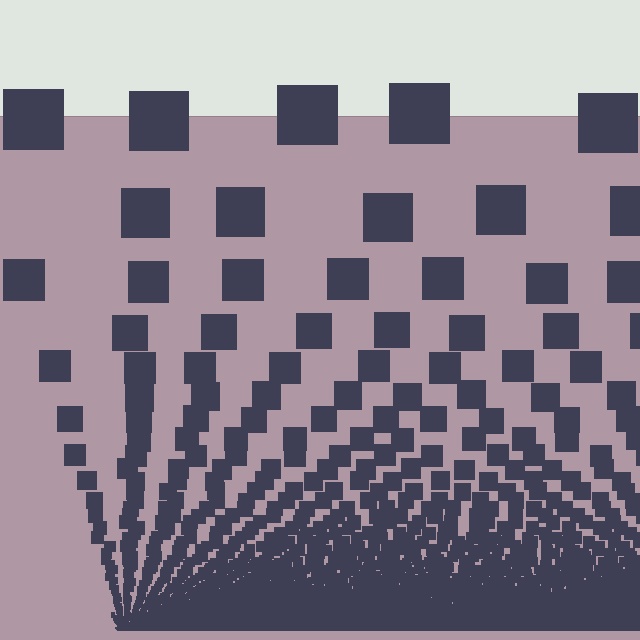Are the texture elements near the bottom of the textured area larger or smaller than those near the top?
Smaller. The gradient is inverted — elements near the bottom are smaller and denser.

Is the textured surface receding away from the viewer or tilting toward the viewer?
The surface appears to tilt toward the viewer. Texture elements get larger and sparser toward the top.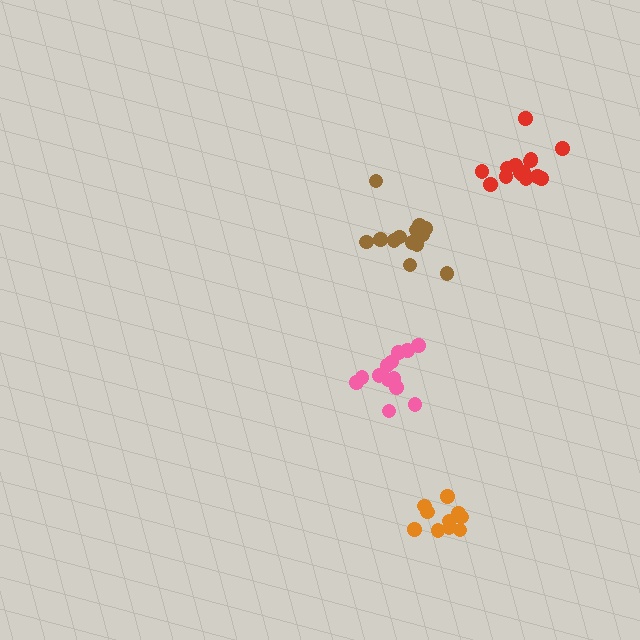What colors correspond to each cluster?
The clusters are colored: red, brown, pink, orange.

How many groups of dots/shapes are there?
There are 4 groups.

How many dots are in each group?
Group 1: 15 dots, Group 2: 13 dots, Group 3: 13 dots, Group 4: 10 dots (51 total).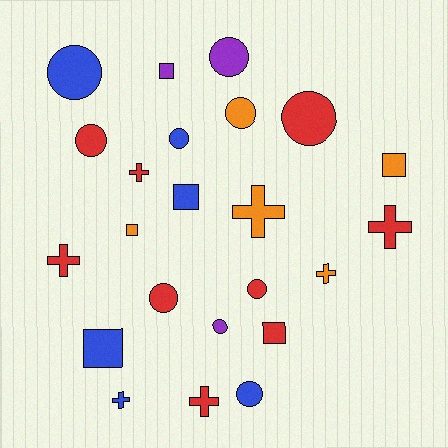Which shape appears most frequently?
Circle, with 10 objects.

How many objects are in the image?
There are 23 objects.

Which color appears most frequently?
Red, with 9 objects.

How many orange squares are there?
There are 2 orange squares.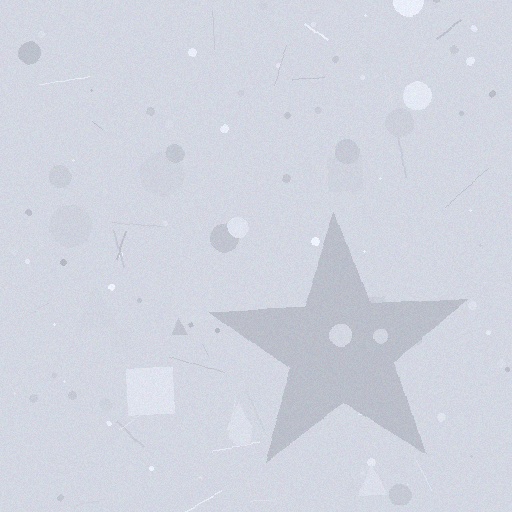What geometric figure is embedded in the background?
A star is embedded in the background.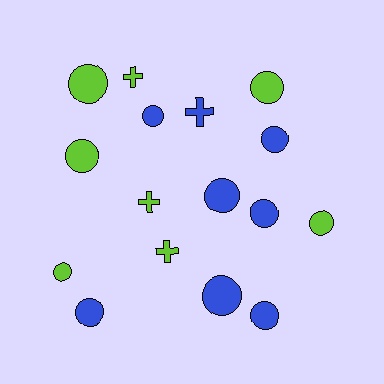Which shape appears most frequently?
Circle, with 12 objects.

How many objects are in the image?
There are 16 objects.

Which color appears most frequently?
Lime, with 8 objects.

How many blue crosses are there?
There is 1 blue cross.